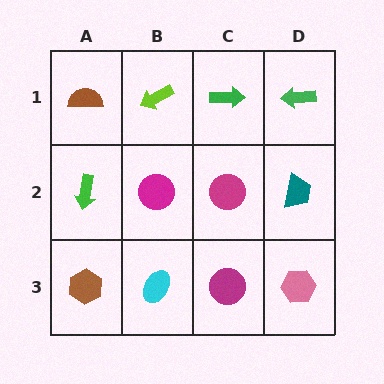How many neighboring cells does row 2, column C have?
4.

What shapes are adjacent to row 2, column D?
A green arrow (row 1, column D), a pink hexagon (row 3, column D), a magenta circle (row 2, column C).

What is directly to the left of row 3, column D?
A magenta circle.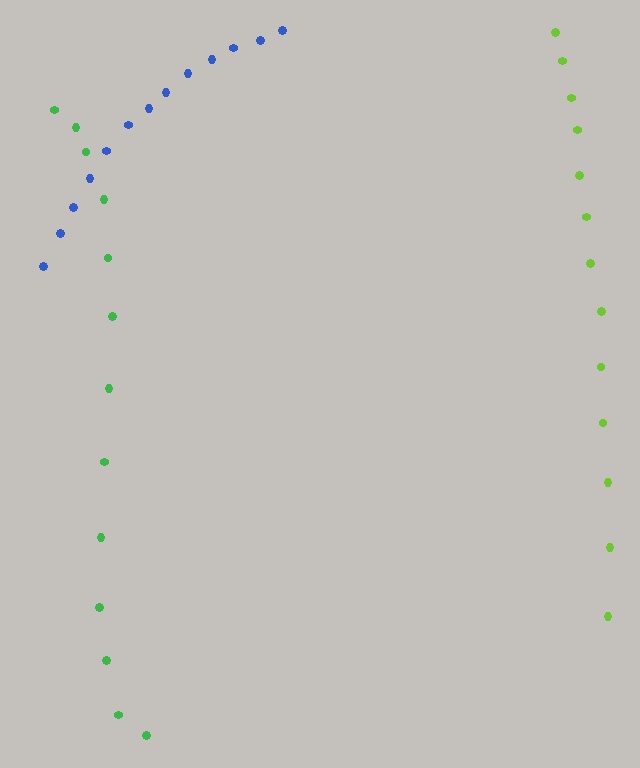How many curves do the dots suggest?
There are 3 distinct paths.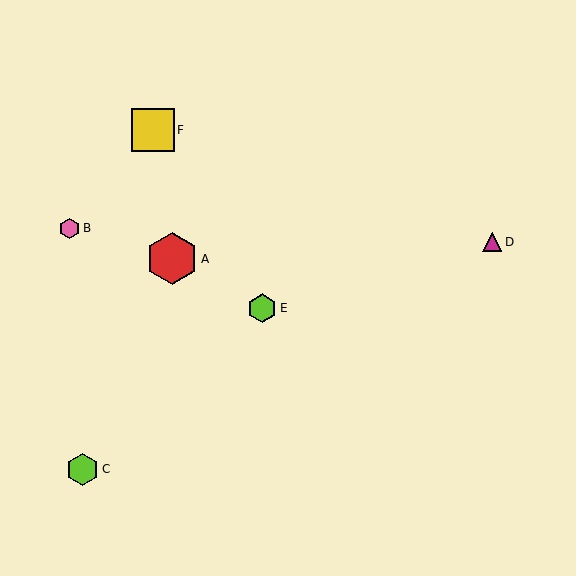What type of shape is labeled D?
Shape D is a magenta triangle.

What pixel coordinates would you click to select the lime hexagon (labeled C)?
Click at (83, 469) to select the lime hexagon C.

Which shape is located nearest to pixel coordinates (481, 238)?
The magenta triangle (labeled D) at (492, 242) is nearest to that location.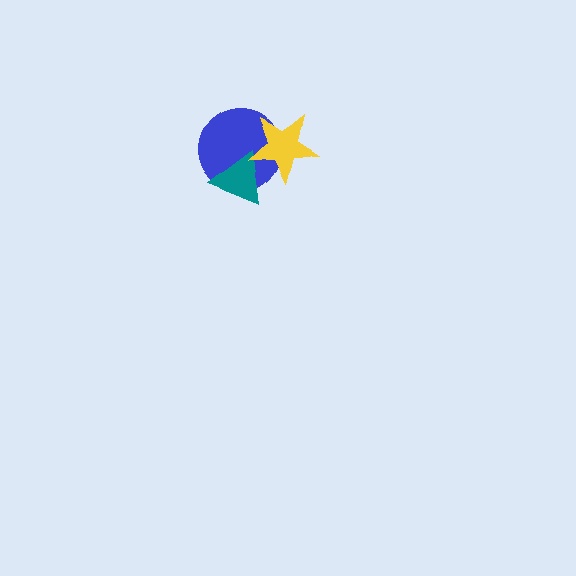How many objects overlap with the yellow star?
2 objects overlap with the yellow star.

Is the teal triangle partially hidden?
Yes, it is partially covered by another shape.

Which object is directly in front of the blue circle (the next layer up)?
The teal triangle is directly in front of the blue circle.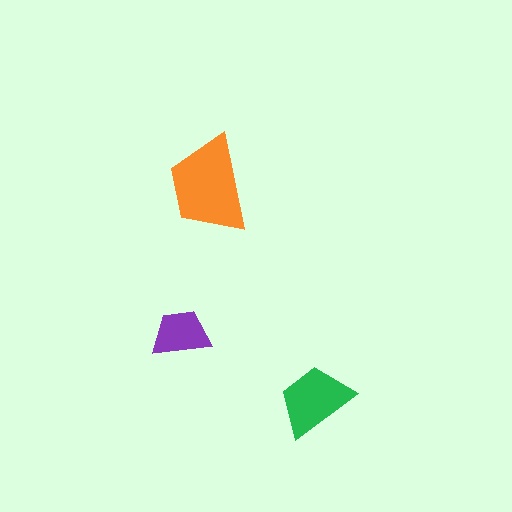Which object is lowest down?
The green trapezoid is bottommost.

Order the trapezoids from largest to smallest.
the orange one, the green one, the purple one.